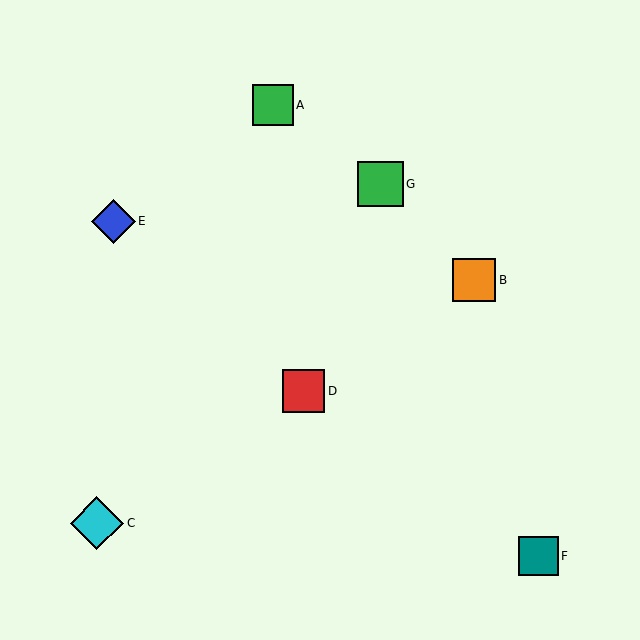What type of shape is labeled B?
Shape B is an orange square.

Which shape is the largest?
The cyan diamond (labeled C) is the largest.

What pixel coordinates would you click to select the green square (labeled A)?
Click at (273, 105) to select the green square A.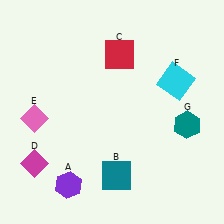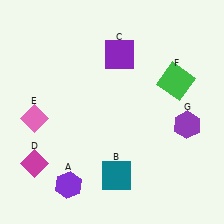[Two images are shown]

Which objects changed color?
C changed from red to purple. F changed from cyan to green. G changed from teal to purple.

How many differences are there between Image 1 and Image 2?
There are 3 differences between the two images.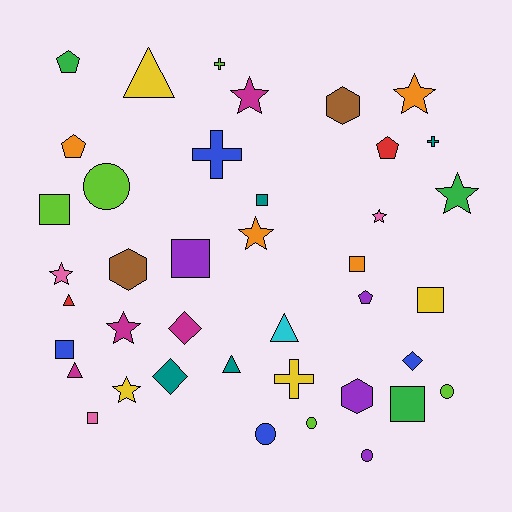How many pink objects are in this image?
There are 3 pink objects.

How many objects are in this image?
There are 40 objects.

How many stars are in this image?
There are 8 stars.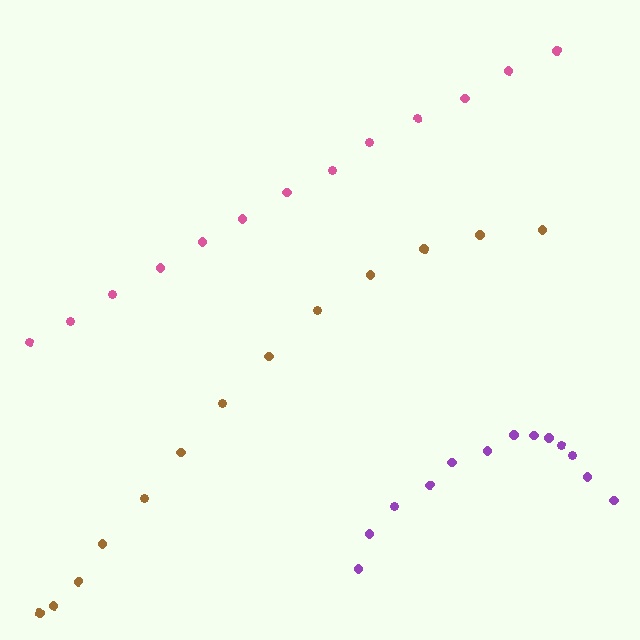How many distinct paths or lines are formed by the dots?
There are 3 distinct paths.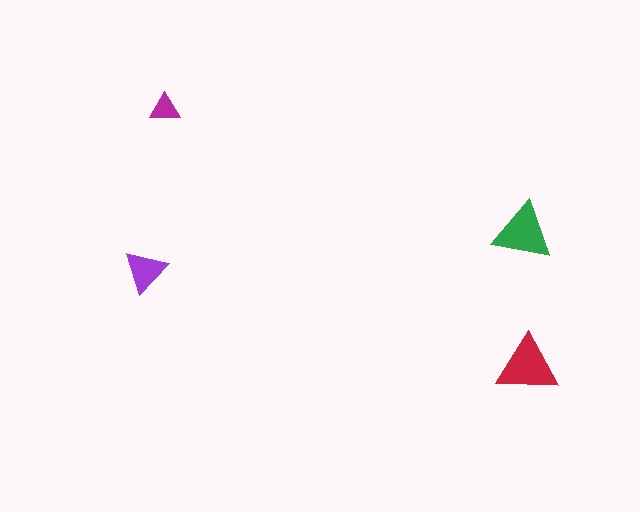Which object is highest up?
The magenta triangle is topmost.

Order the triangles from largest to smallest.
the red one, the green one, the purple one, the magenta one.